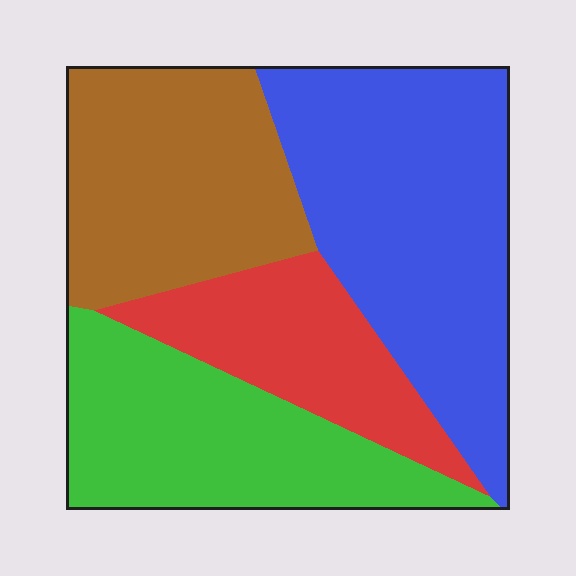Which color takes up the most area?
Blue, at roughly 35%.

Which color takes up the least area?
Red, at roughly 15%.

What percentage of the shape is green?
Green covers roughly 25% of the shape.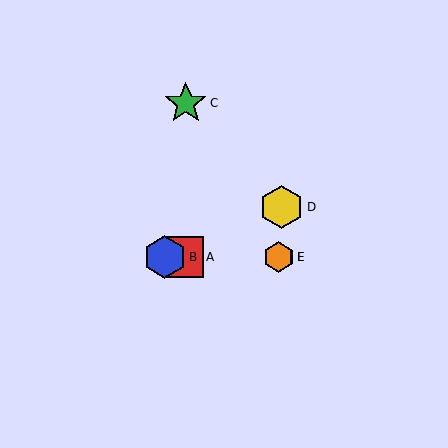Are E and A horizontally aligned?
Yes, both are at y≈257.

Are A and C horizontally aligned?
No, A is at y≈257 and C is at y≈103.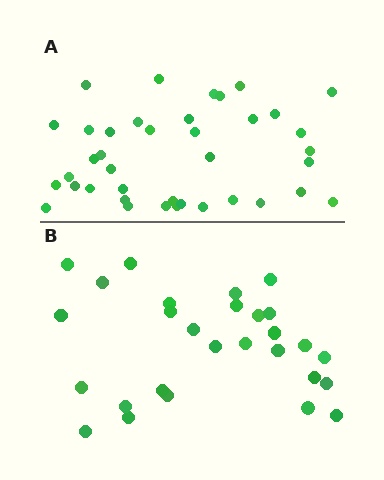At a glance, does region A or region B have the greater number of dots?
Region A (the top region) has more dots.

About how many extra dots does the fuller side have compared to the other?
Region A has roughly 12 or so more dots than region B.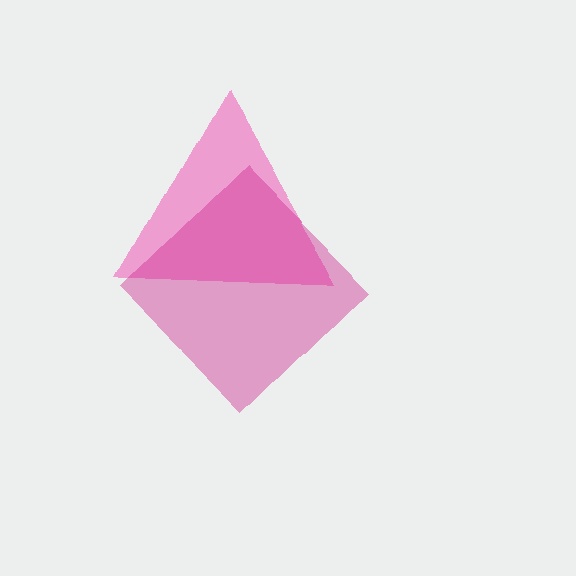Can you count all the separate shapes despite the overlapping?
Yes, there are 2 separate shapes.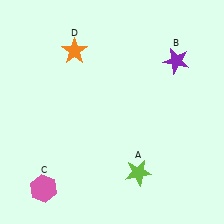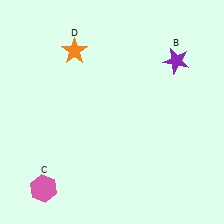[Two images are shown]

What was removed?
The lime star (A) was removed in Image 2.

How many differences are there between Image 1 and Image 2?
There is 1 difference between the two images.